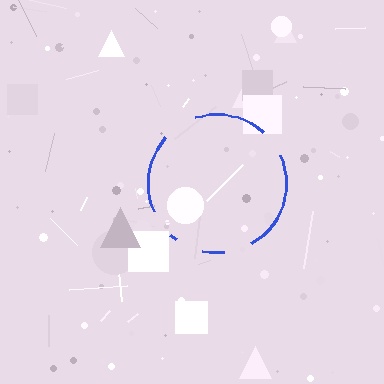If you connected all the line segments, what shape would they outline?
They would outline a circle.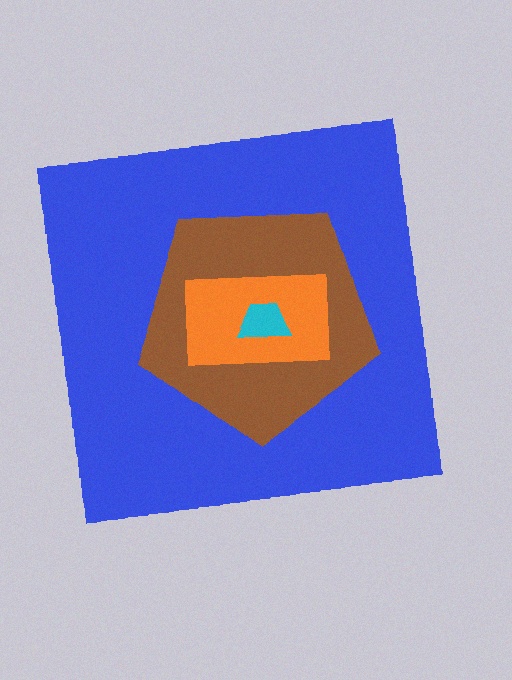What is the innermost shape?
The cyan trapezoid.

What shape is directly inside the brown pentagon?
The orange rectangle.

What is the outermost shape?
The blue square.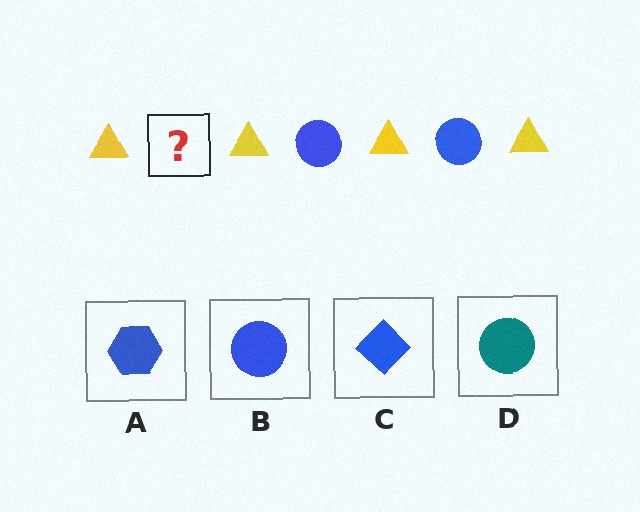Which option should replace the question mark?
Option B.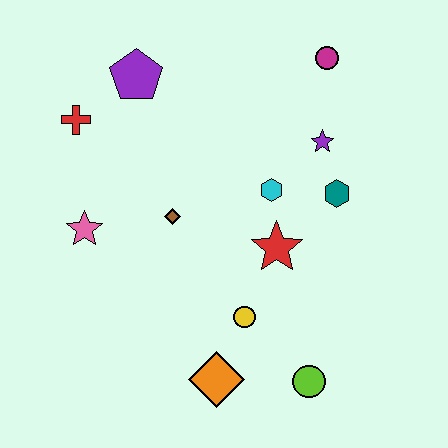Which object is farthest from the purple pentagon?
The lime circle is farthest from the purple pentagon.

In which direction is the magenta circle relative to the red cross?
The magenta circle is to the right of the red cross.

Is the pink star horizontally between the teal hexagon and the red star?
No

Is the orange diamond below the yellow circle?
Yes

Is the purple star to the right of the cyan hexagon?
Yes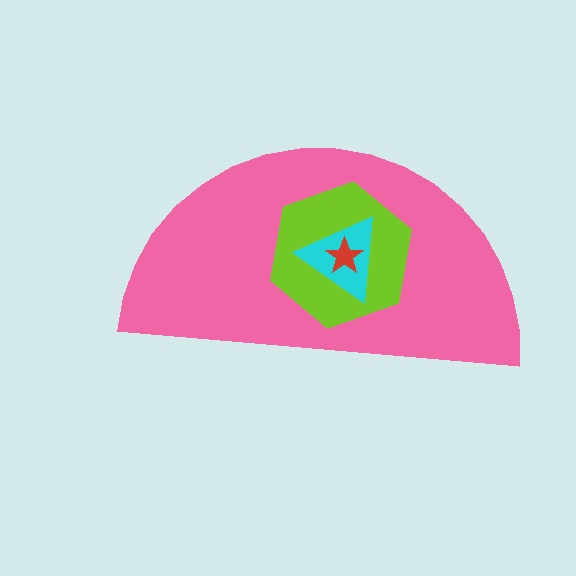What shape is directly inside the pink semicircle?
The lime hexagon.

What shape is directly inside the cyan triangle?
The red star.